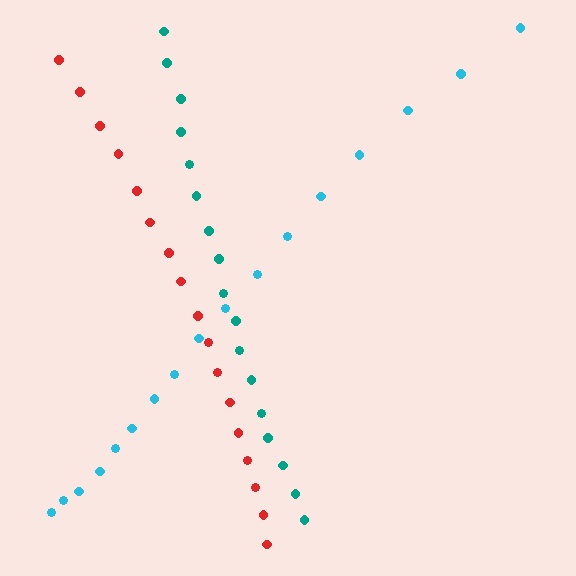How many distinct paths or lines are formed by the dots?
There are 3 distinct paths.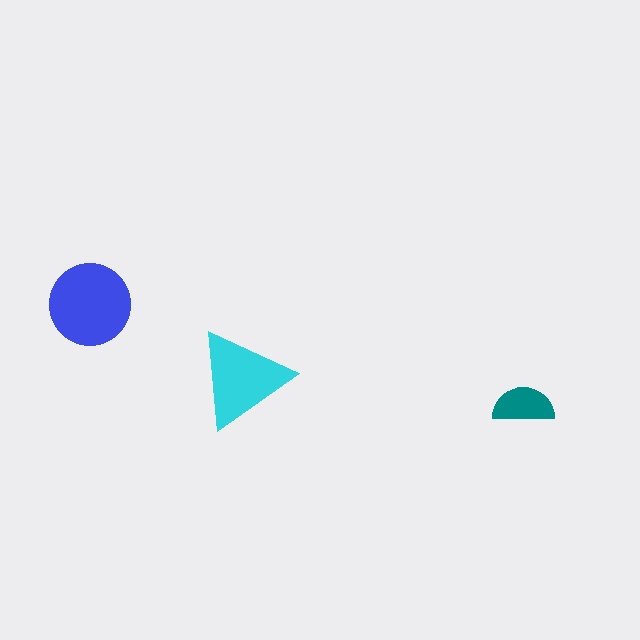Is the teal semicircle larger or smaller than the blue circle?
Smaller.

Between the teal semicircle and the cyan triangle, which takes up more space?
The cyan triangle.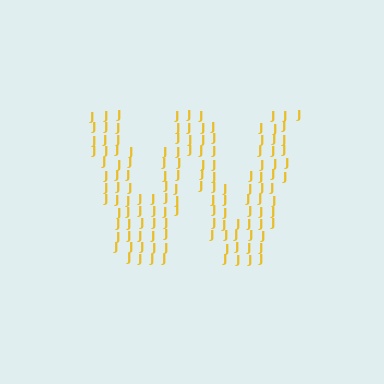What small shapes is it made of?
It is made of small letter J's.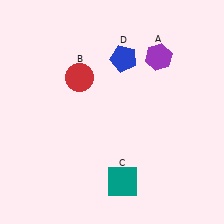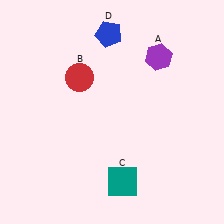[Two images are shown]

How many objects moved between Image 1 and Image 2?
1 object moved between the two images.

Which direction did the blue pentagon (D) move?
The blue pentagon (D) moved up.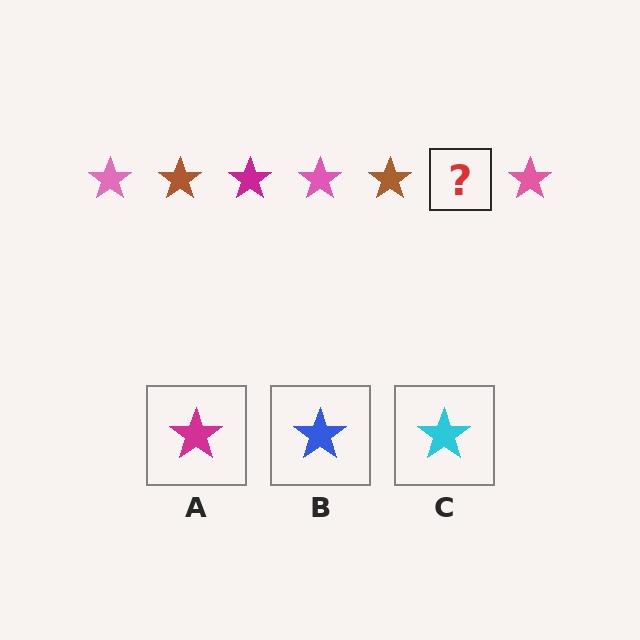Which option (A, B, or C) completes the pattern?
A.